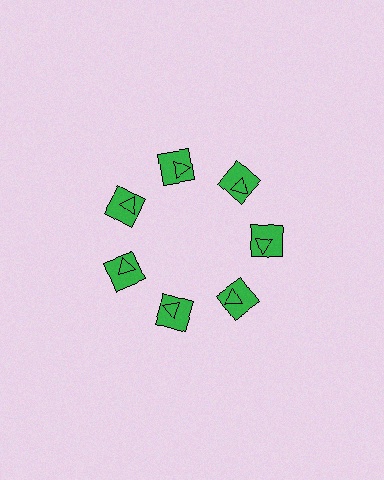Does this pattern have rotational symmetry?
Yes, this pattern has 7-fold rotational symmetry. It looks the same after rotating 51 degrees around the center.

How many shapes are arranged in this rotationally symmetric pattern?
There are 14 shapes, arranged in 7 groups of 2.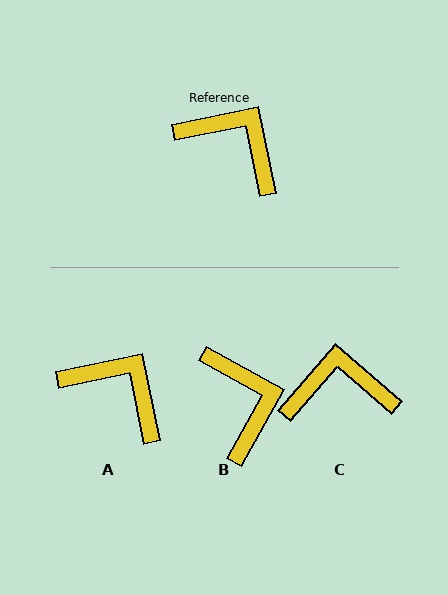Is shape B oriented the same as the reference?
No, it is off by about 41 degrees.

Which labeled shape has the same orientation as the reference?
A.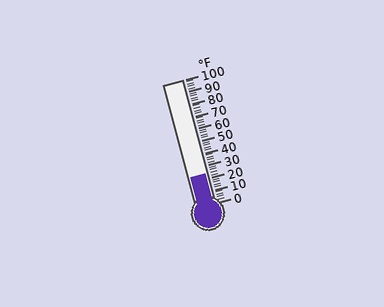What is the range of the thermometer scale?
The thermometer scale ranges from 0°F to 100°F.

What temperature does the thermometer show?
The thermometer shows approximately 24°F.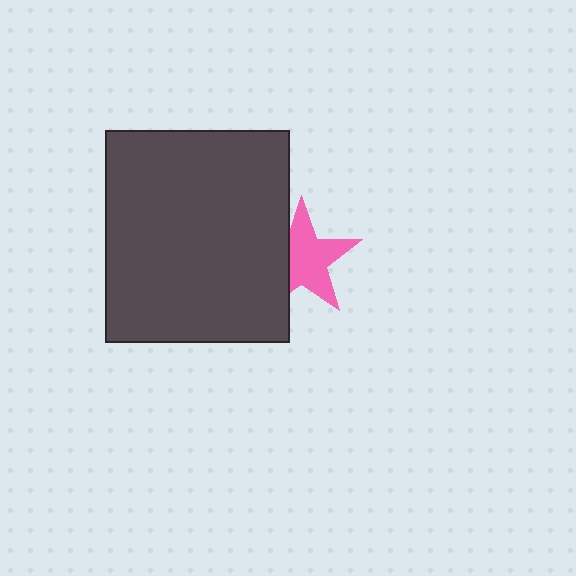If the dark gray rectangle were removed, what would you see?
You would see the complete pink star.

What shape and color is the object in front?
The object in front is a dark gray rectangle.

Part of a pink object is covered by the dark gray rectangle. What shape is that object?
It is a star.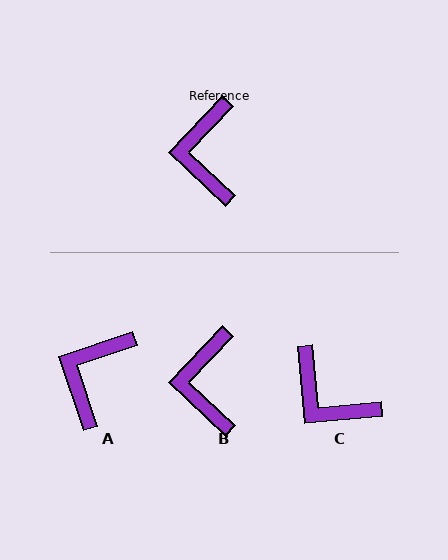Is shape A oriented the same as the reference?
No, it is off by about 28 degrees.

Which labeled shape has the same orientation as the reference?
B.